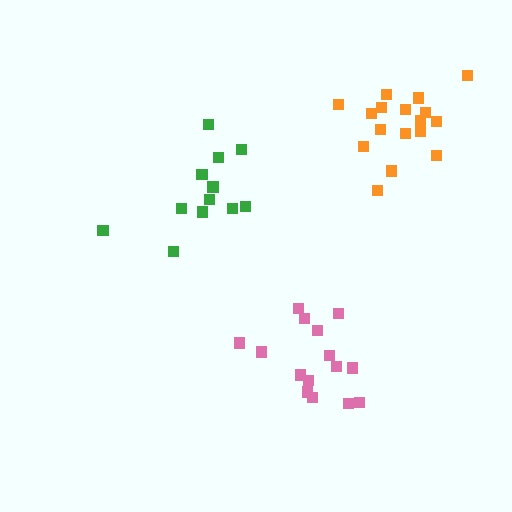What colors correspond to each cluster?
The clusters are colored: green, pink, orange.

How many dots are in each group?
Group 1: 12 dots, Group 2: 15 dots, Group 3: 17 dots (44 total).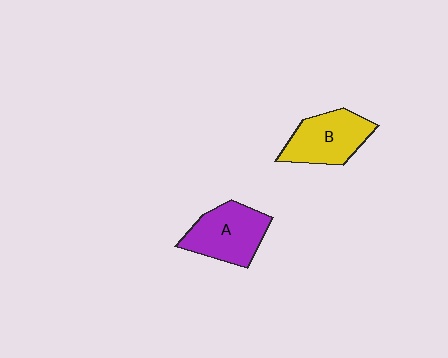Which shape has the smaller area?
Shape B (yellow).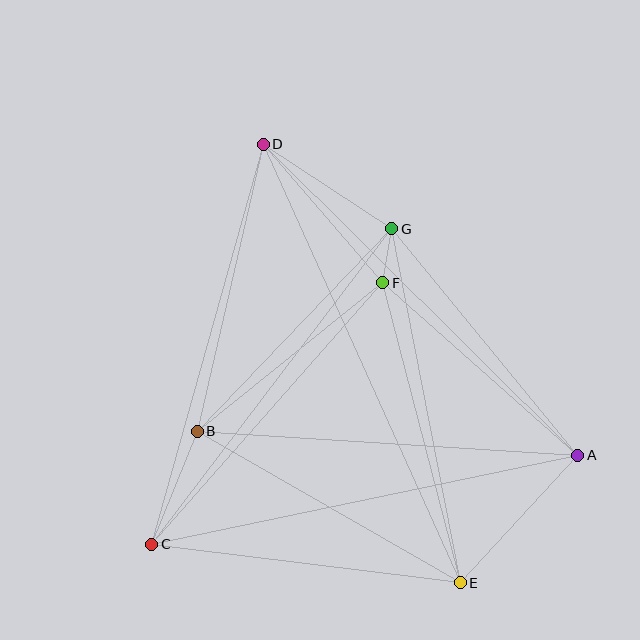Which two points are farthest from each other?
Points D and E are farthest from each other.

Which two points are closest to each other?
Points F and G are closest to each other.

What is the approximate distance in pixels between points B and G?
The distance between B and G is approximately 281 pixels.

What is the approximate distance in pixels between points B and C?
The distance between B and C is approximately 122 pixels.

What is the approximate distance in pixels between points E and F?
The distance between E and F is approximately 310 pixels.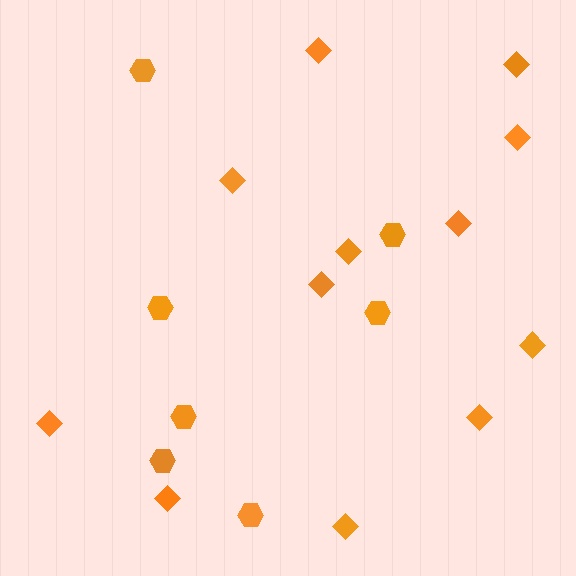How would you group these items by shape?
There are 2 groups: one group of hexagons (7) and one group of diamonds (12).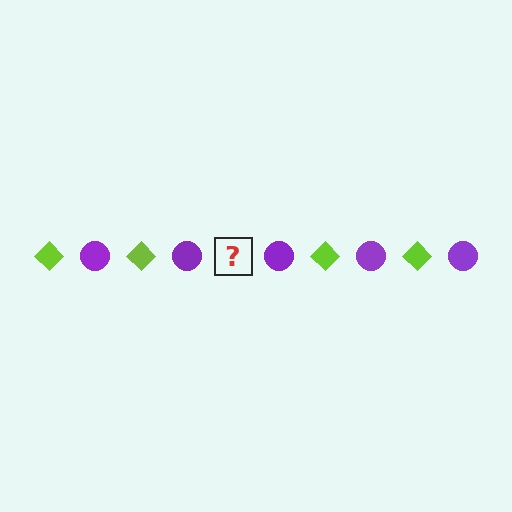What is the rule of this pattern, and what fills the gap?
The rule is that the pattern alternates between lime diamond and purple circle. The gap should be filled with a lime diamond.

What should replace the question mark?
The question mark should be replaced with a lime diamond.